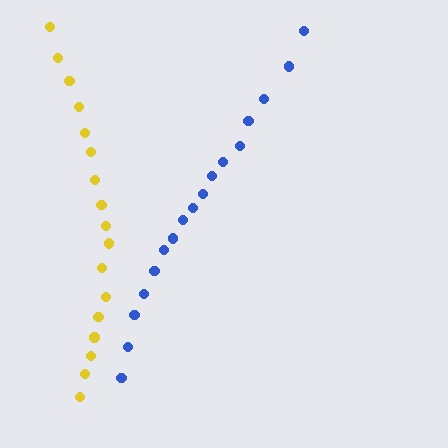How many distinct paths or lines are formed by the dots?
There are 2 distinct paths.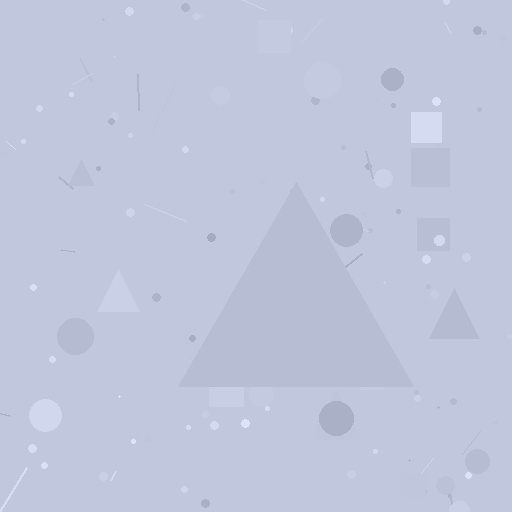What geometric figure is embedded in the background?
A triangle is embedded in the background.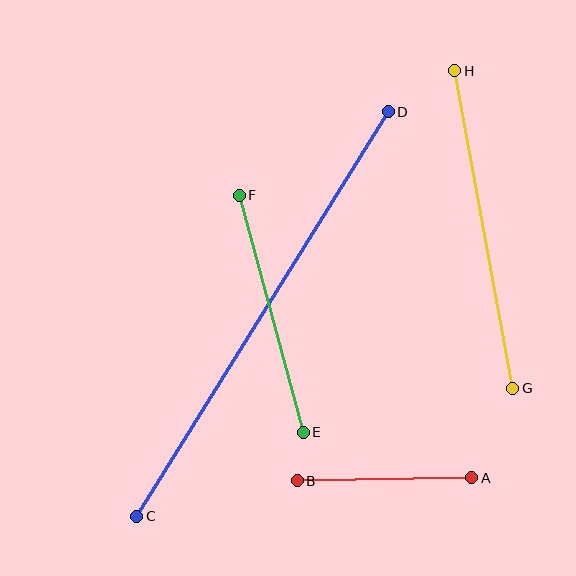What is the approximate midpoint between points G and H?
The midpoint is at approximately (484, 230) pixels.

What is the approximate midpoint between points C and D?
The midpoint is at approximately (262, 314) pixels.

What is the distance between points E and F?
The distance is approximately 246 pixels.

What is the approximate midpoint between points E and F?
The midpoint is at approximately (271, 314) pixels.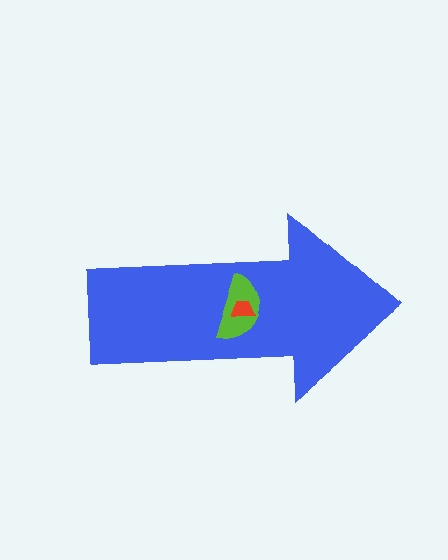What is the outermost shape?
The blue arrow.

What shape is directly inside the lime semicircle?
The red trapezoid.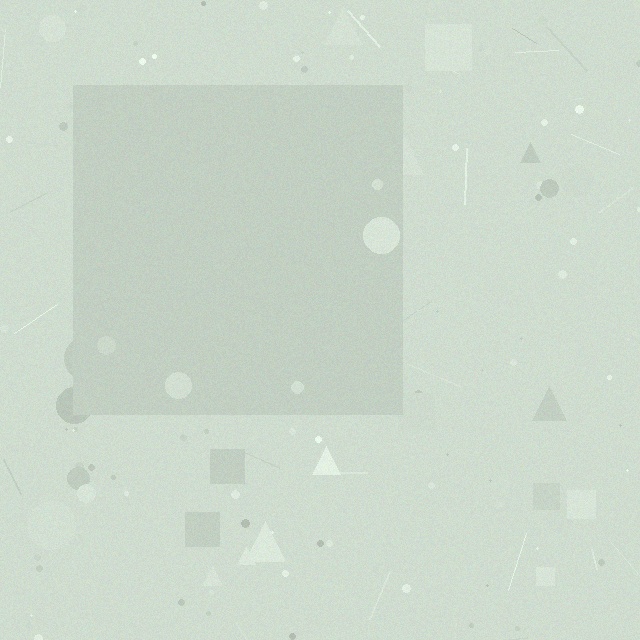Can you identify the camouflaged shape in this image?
The camouflaged shape is a square.